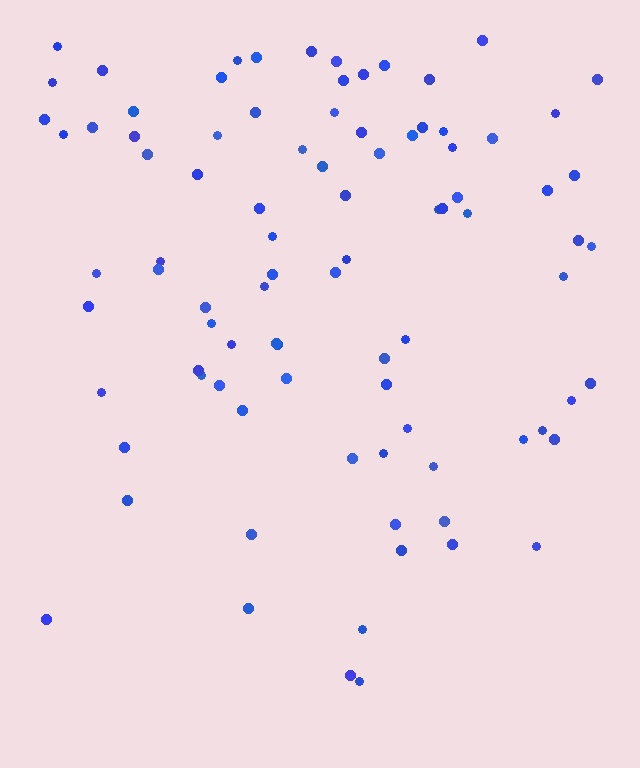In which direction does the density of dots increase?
From bottom to top, with the top side densest.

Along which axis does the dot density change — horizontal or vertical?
Vertical.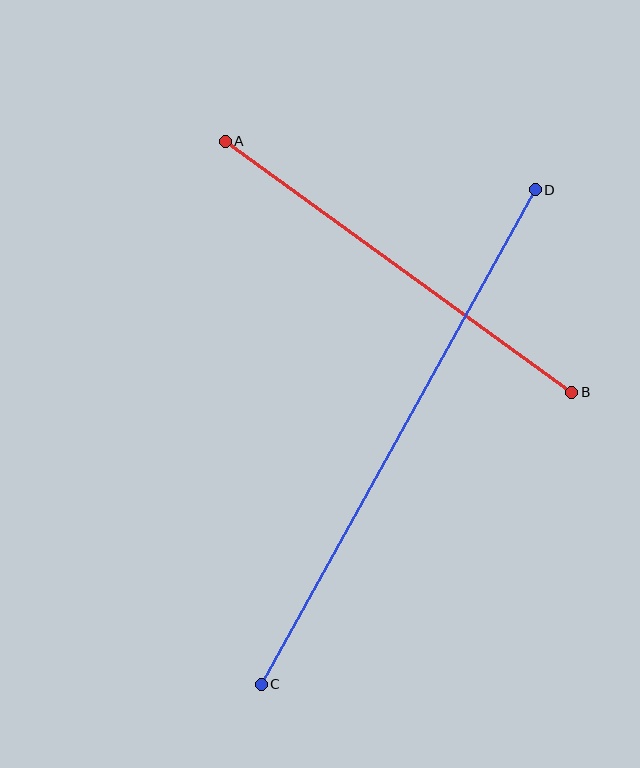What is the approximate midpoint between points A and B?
The midpoint is at approximately (398, 267) pixels.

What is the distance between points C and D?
The distance is approximately 566 pixels.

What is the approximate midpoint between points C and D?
The midpoint is at approximately (398, 437) pixels.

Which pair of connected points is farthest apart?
Points C and D are farthest apart.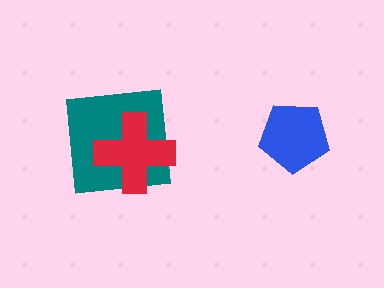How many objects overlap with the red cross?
1 object overlaps with the red cross.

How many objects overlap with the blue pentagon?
0 objects overlap with the blue pentagon.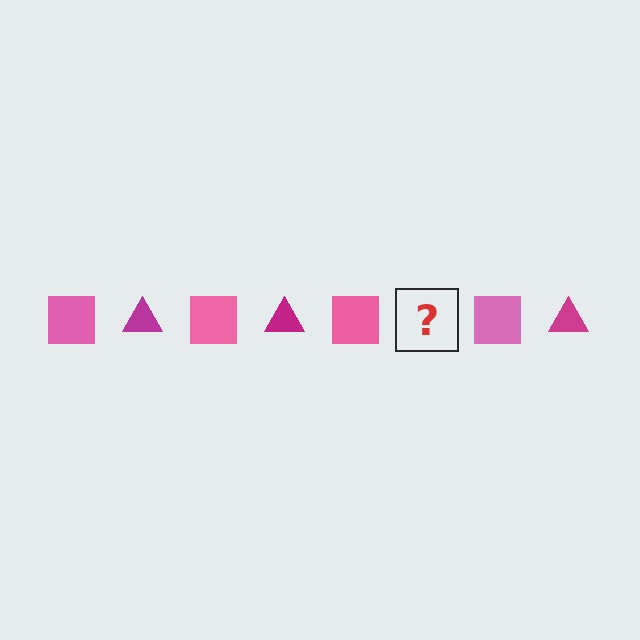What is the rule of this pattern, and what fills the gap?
The rule is that the pattern alternates between pink square and magenta triangle. The gap should be filled with a magenta triangle.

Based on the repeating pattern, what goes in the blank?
The blank should be a magenta triangle.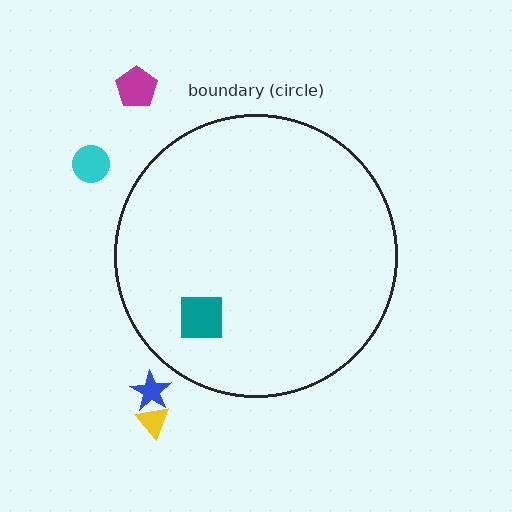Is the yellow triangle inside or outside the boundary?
Outside.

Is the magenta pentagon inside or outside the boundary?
Outside.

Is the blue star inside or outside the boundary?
Outside.